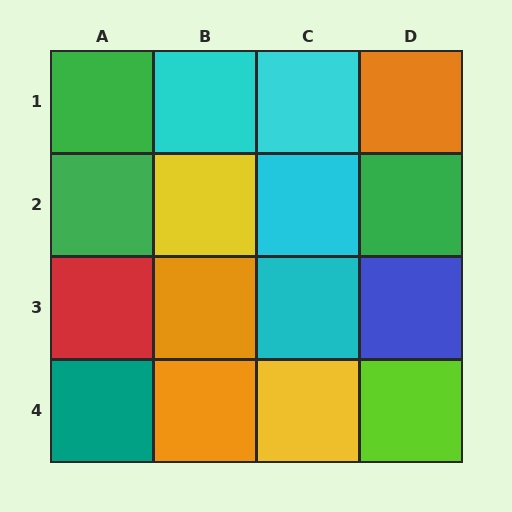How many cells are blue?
1 cell is blue.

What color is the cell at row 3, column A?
Red.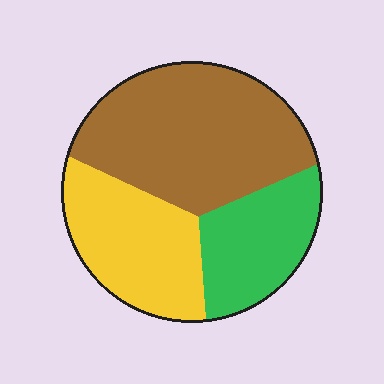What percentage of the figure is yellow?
Yellow covers around 30% of the figure.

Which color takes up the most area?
Brown, at roughly 50%.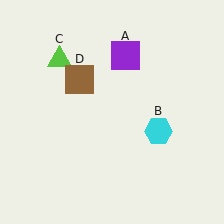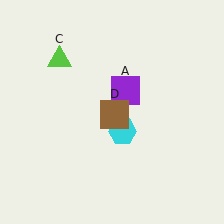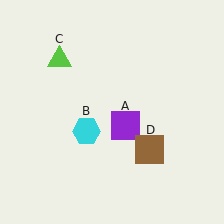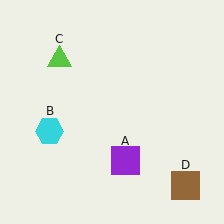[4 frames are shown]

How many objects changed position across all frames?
3 objects changed position: purple square (object A), cyan hexagon (object B), brown square (object D).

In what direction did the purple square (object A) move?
The purple square (object A) moved down.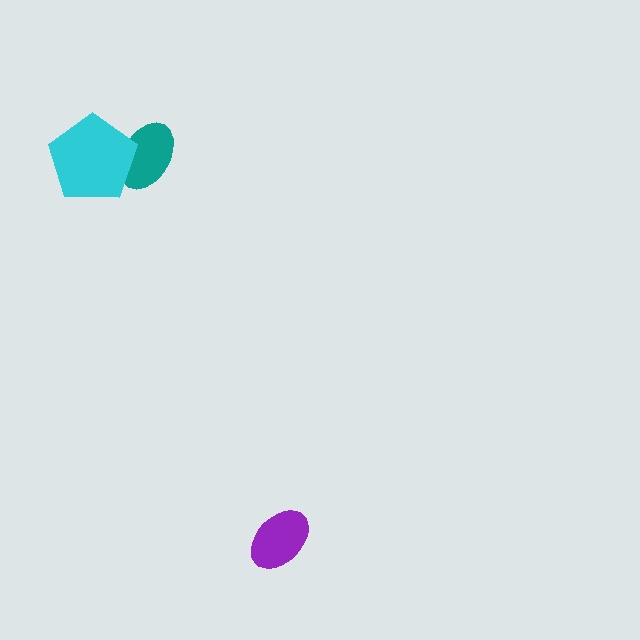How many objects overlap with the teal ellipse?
1 object overlaps with the teal ellipse.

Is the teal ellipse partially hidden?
Yes, it is partially covered by another shape.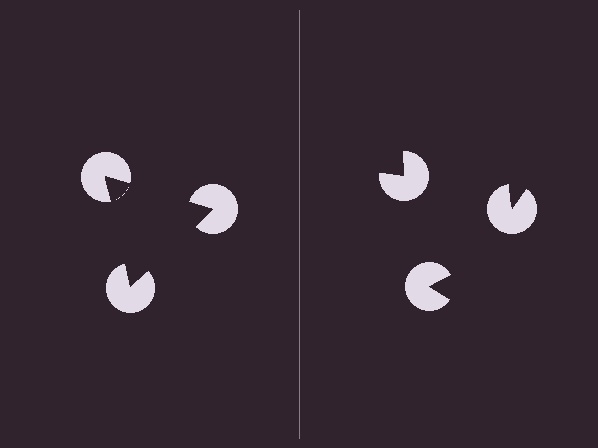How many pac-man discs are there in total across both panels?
6 — 3 on each side.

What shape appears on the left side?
An illusory triangle.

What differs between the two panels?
The pac-man discs are positioned identically on both sides; only the wedge orientations differ. On the left they align to a triangle; on the right they are misaligned.